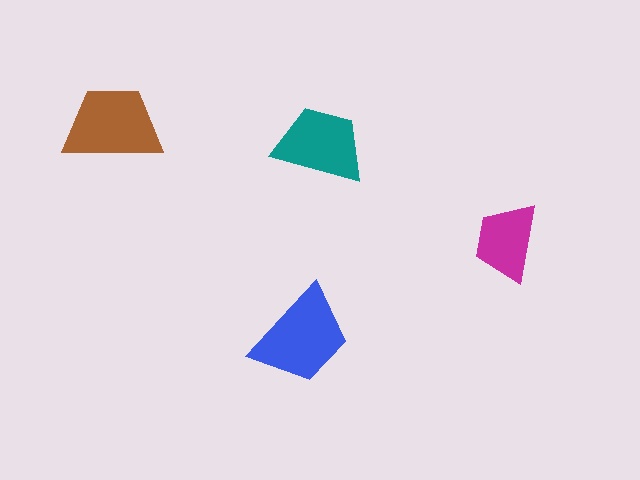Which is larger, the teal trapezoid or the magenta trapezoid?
The teal one.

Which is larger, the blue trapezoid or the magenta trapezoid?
The blue one.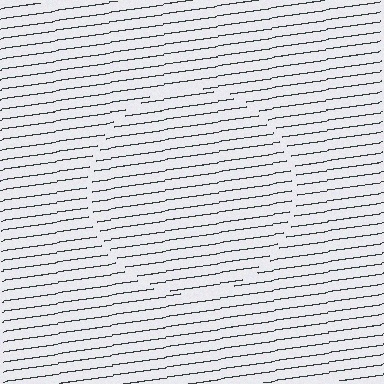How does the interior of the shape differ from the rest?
The interior of the shape contains the same grating, shifted by half a period — the contour is defined by the phase discontinuity where line-ends from the inner and outer gratings abut.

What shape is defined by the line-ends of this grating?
An illusory circle. The interior of the shape contains the same grating, shifted by half a period — the contour is defined by the phase discontinuity where line-ends from the inner and outer gratings abut.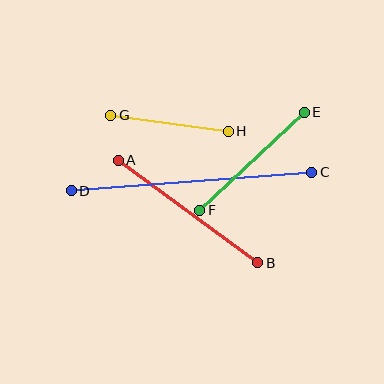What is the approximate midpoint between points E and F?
The midpoint is at approximately (252, 161) pixels.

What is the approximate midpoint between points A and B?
The midpoint is at approximately (188, 212) pixels.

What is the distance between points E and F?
The distance is approximately 143 pixels.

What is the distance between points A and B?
The distance is approximately 173 pixels.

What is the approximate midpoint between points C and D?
The midpoint is at approximately (191, 182) pixels.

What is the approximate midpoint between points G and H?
The midpoint is at approximately (170, 123) pixels.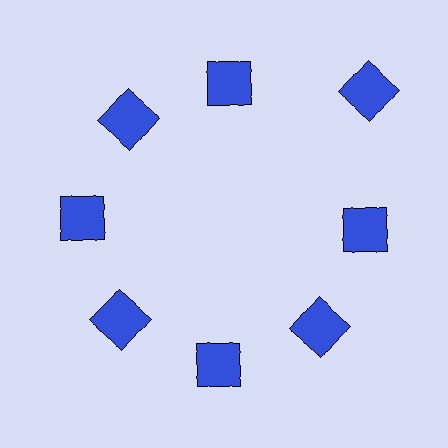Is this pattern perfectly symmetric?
No. The 8 blue squares are arranged in a ring, but one element near the 2 o'clock position is pushed outward from the center, breaking the 8-fold rotational symmetry.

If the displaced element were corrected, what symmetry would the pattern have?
It would have 8-fold rotational symmetry — the pattern would map onto itself every 45 degrees.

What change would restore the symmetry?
The symmetry would be restored by moving it inward, back onto the ring so that all 8 squares sit at equal angles and equal distance from the center.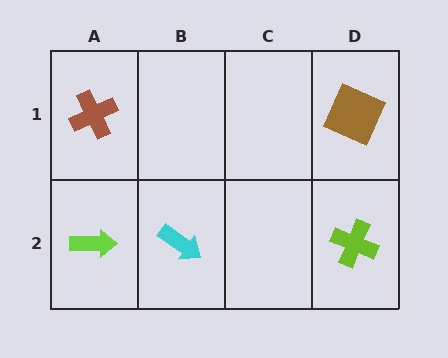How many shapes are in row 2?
3 shapes.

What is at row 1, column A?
A brown cross.